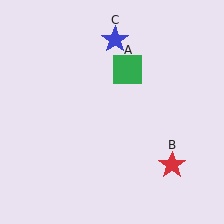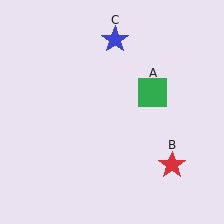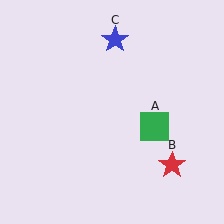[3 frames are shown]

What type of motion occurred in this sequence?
The green square (object A) rotated clockwise around the center of the scene.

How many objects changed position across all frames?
1 object changed position: green square (object A).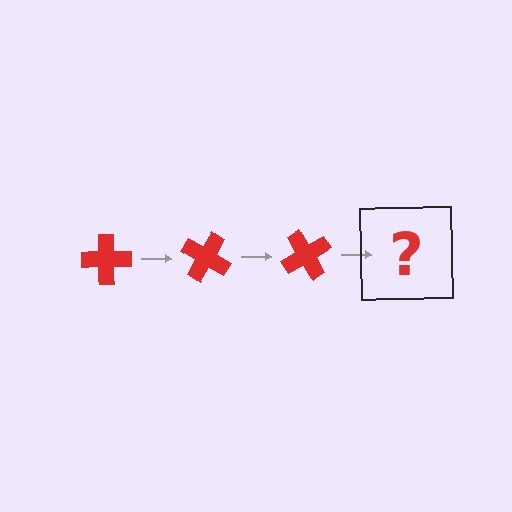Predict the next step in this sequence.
The next step is a red cross rotated 90 degrees.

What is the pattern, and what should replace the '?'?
The pattern is that the cross rotates 30 degrees each step. The '?' should be a red cross rotated 90 degrees.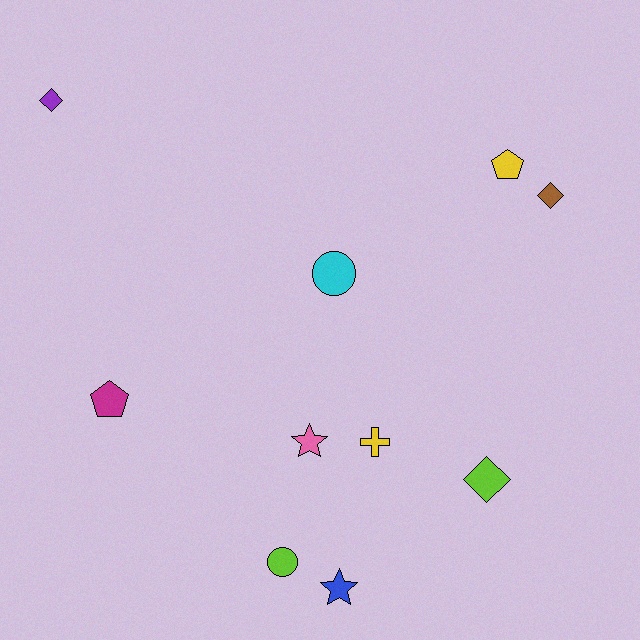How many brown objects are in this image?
There is 1 brown object.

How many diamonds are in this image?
There are 3 diamonds.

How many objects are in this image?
There are 10 objects.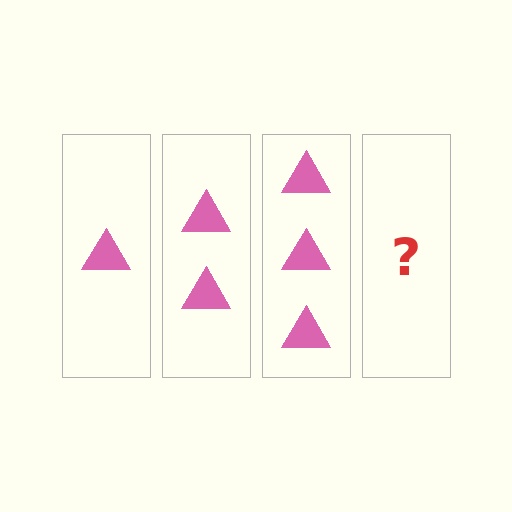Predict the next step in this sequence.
The next step is 4 triangles.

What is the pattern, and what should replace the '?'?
The pattern is that each step adds one more triangle. The '?' should be 4 triangles.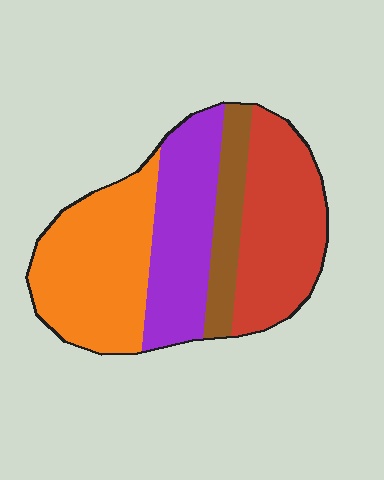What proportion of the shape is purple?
Purple takes up about one quarter (1/4) of the shape.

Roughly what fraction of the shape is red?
Red takes up between a sixth and a third of the shape.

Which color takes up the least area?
Brown, at roughly 10%.